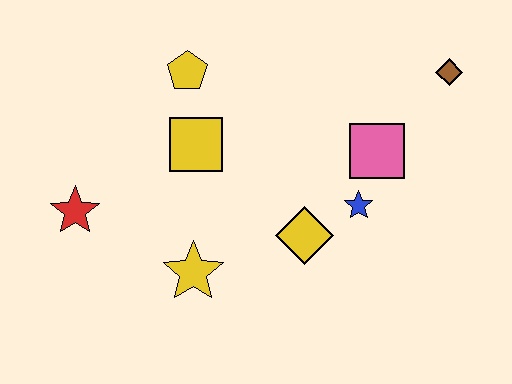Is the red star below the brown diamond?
Yes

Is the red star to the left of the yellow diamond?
Yes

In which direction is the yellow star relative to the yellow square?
The yellow star is below the yellow square.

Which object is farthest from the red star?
The brown diamond is farthest from the red star.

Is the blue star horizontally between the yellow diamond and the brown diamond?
Yes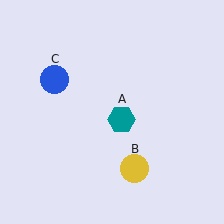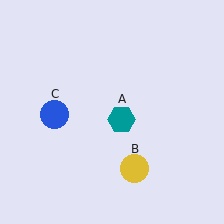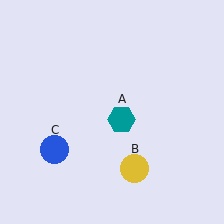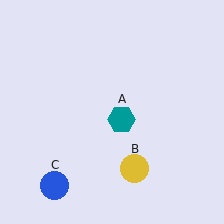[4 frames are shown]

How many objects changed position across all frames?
1 object changed position: blue circle (object C).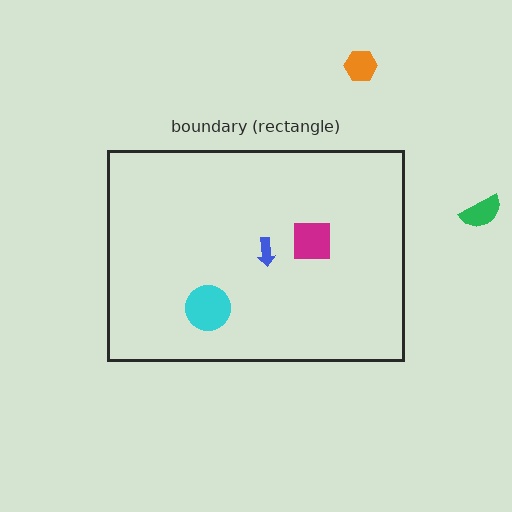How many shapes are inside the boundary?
3 inside, 2 outside.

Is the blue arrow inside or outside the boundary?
Inside.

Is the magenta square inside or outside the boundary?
Inside.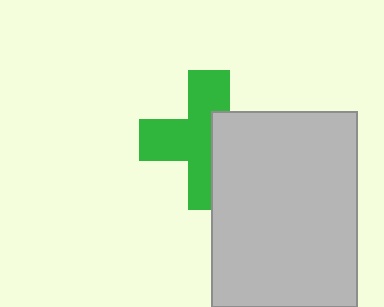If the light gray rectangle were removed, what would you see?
You would see the complete green cross.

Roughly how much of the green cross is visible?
About half of it is visible (roughly 61%).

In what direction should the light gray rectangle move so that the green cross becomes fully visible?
The light gray rectangle should move right. That is the shortest direction to clear the overlap and leave the green cross fully visible.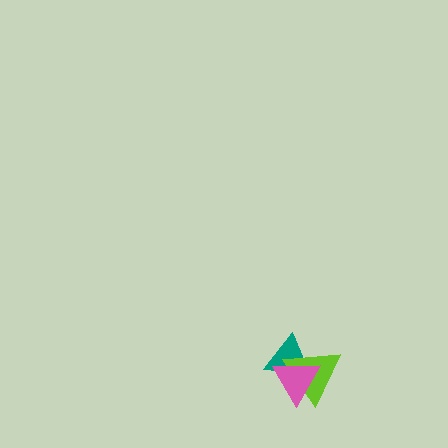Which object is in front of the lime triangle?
The pink triangle is in front of the lime triangle.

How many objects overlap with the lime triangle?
2 objects overlap with the lime triangle.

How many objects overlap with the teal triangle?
2 objects overlap with the teal triangle.